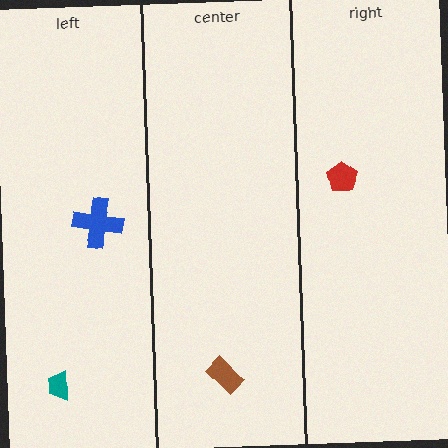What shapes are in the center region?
The brown rectangle.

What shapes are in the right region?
The red pentagon.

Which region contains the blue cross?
The left region.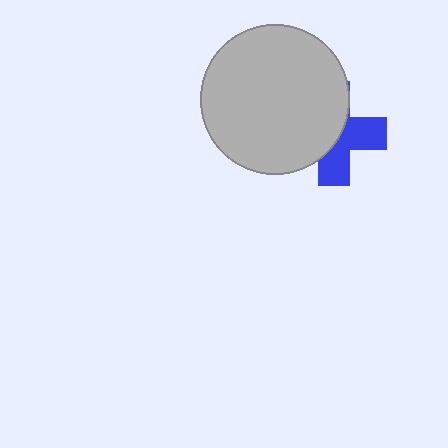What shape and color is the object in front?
The object in front is a light gray circle.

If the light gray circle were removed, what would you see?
You would see the complete blue cross.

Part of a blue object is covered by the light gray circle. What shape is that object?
It is a cross.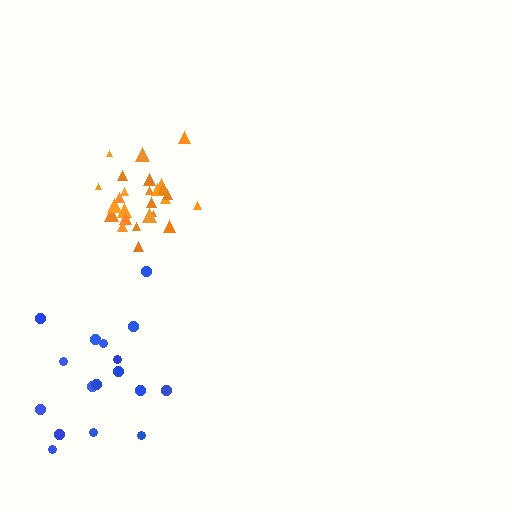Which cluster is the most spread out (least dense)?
Blue.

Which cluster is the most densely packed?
Orange.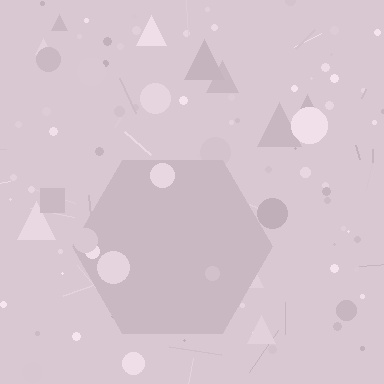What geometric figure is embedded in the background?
A hexagon is embedded in the background.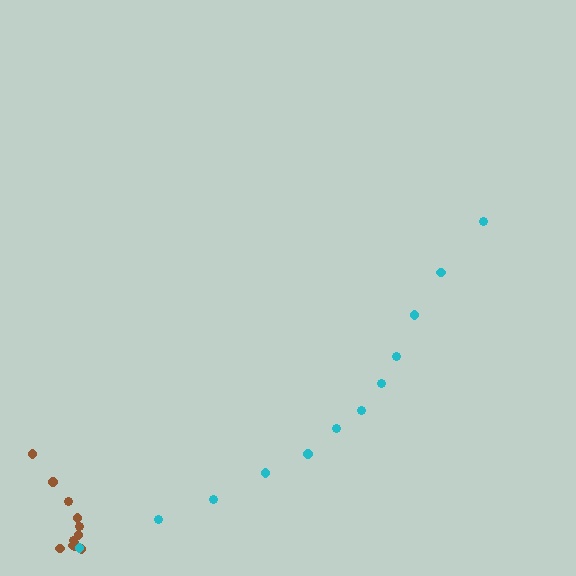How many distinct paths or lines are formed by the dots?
There are 2 distinct paths.